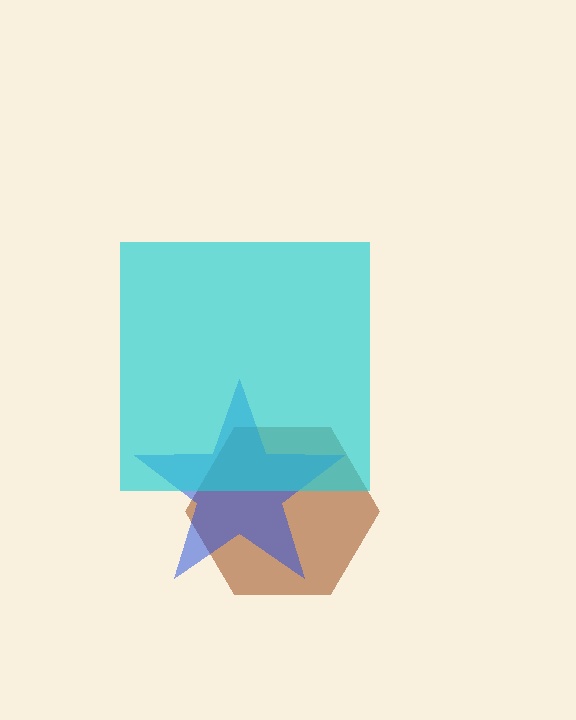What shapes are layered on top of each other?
The layered shapes are: a brown hexagon, a blue star, a cyan square.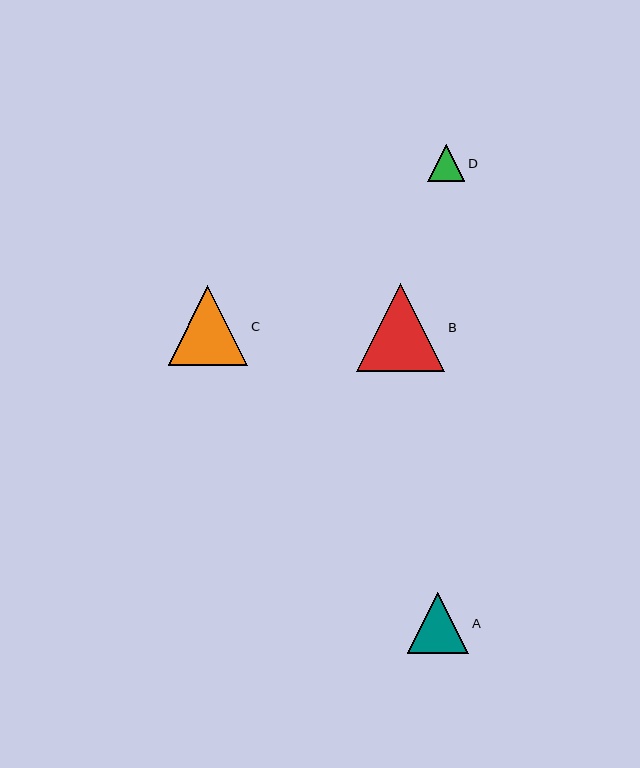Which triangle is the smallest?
Triangle D is the smallest with a size of approximately 37 pixels.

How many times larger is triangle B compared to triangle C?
Triangle B is approximately 1.1 times the size of triangle C.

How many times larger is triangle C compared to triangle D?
Triangle C is approximately 2.1 times the size of triangle D.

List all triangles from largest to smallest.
From largest to smallest: B, C, A, D.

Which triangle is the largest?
Triangle B is the largest with a size of approximately 88 pixels.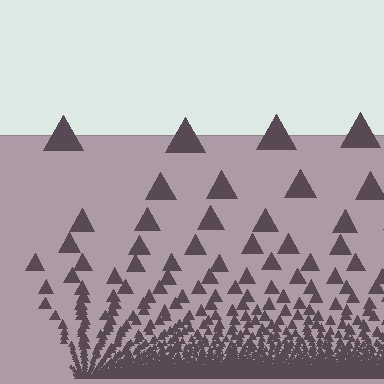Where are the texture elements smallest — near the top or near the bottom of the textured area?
Near the bottom.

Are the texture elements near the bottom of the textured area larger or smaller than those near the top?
Smaller. The gradient is inverted — elements near the bottom are smaller and denser.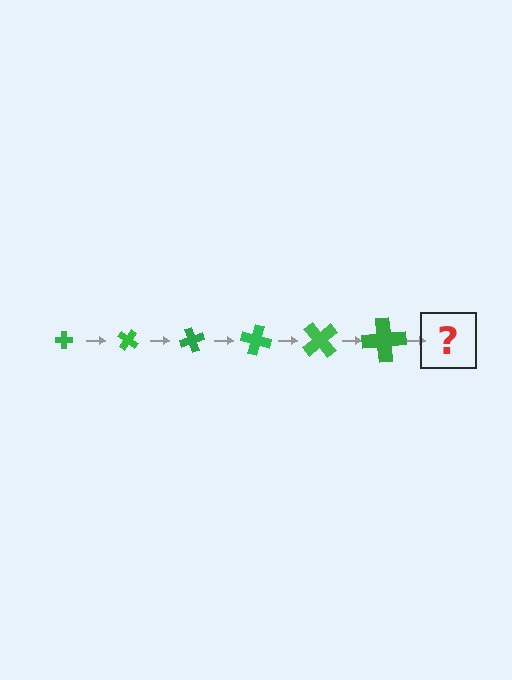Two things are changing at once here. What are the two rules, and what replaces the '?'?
The two rules are that the cross grows larger each step and it rotates 35 degrees each step. The '?' should be a cross, larger than the previous one and rotated 210 degrees from the start.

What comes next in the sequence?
The next element should be a cross, larger than the previous one and rotated 210 degrees from the start.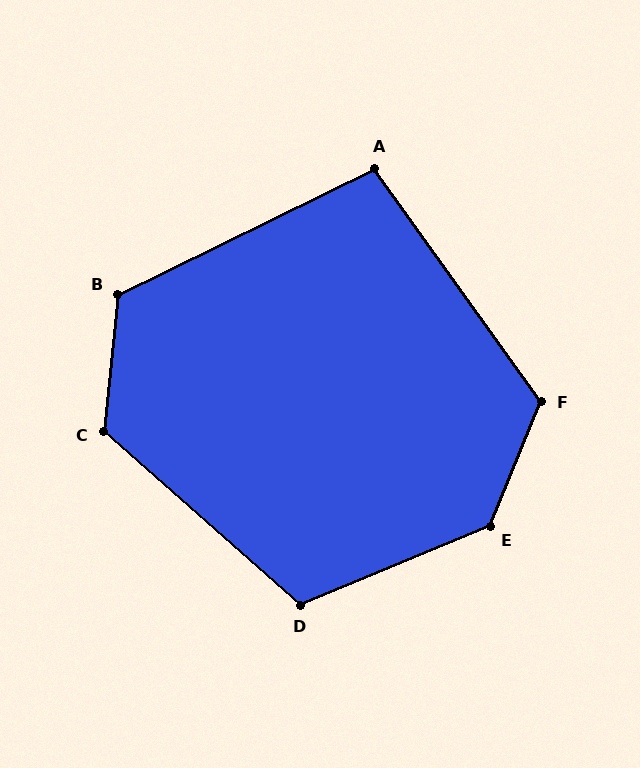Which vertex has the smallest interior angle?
A, at approximately 100 degrees.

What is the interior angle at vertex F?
Approximately 122 degrees (obtuse).